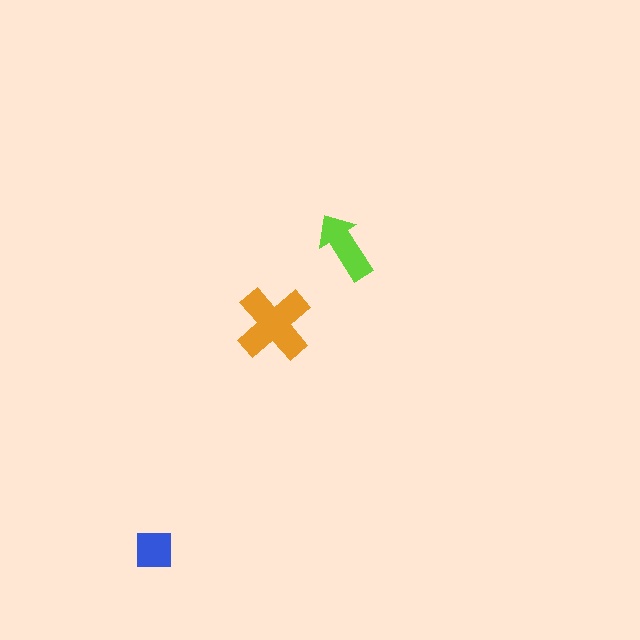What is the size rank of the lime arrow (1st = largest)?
2nd.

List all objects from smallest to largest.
The blue square, the lime arrow, the orange cross.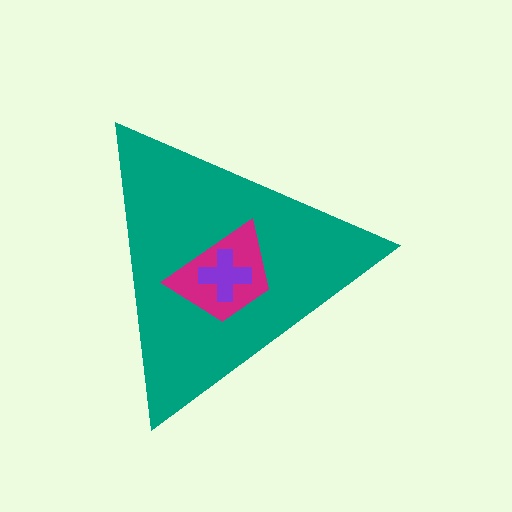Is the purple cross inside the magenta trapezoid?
Yes.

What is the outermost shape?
The teal triangle.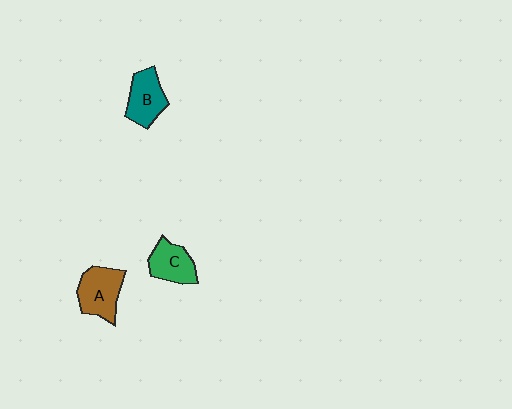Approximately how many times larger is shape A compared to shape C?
Approximately 1.2 times.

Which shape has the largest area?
Shape A (brown).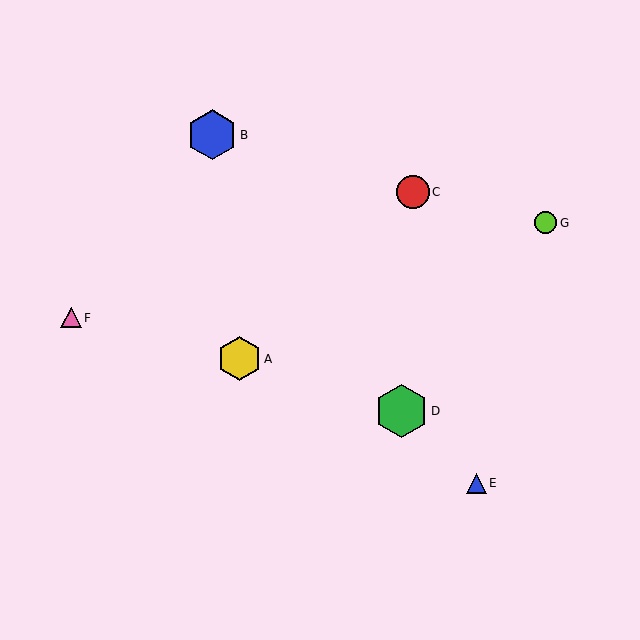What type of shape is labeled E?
Shape E is a blue triangle.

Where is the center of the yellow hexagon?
The center of the yellow hexagon is at (239, 359).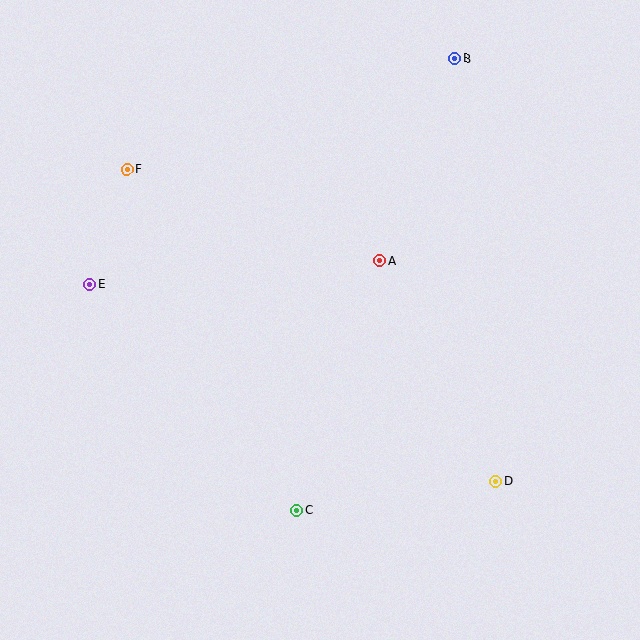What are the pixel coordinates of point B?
Point B is at (454, 59).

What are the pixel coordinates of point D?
Point D is at (496, 481).